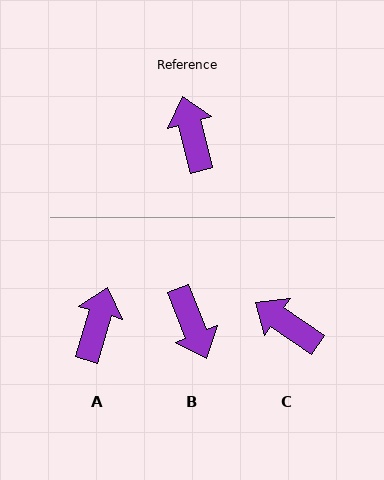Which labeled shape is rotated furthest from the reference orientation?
B, about 173 degrees away.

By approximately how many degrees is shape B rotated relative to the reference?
Approximately 173 degrees clockwise.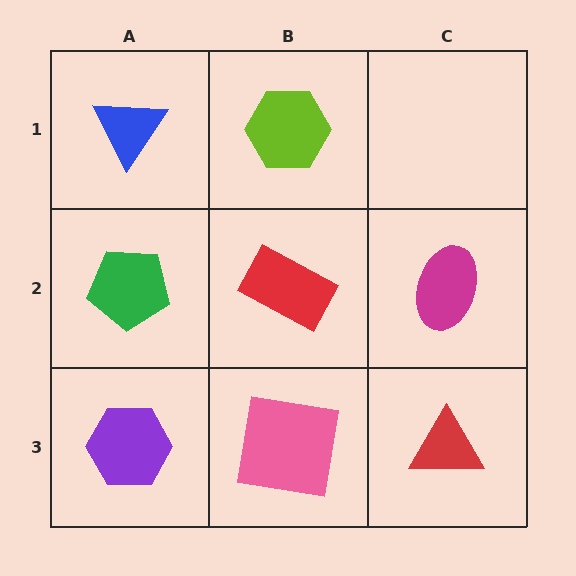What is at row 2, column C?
A magenta ellipse.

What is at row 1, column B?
A lime hexagon.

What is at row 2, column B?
A red rectangle.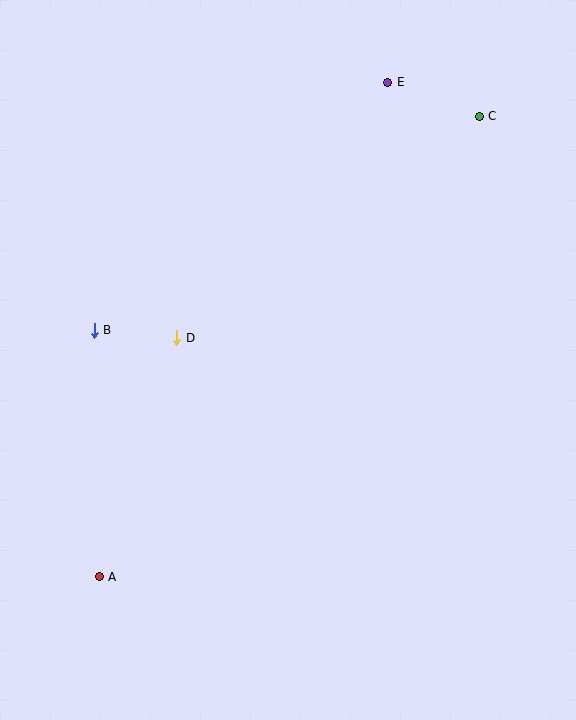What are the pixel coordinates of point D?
Point D is at (176, 338).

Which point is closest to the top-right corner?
Point C is closest to the top-right corner.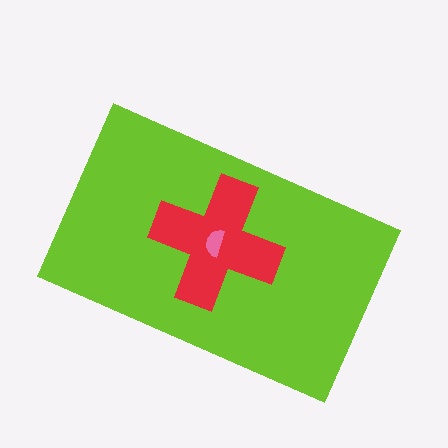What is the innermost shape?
The pink semicircle.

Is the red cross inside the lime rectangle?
Yes.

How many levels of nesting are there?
3.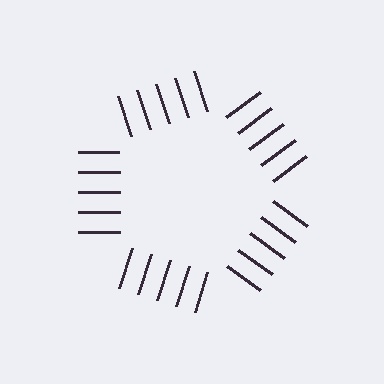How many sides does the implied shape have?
5 sides — the line-ends trace a pentagon.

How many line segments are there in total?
25 — 5 along each of the 5 edges.